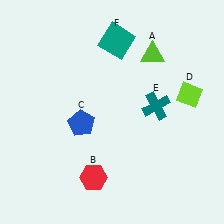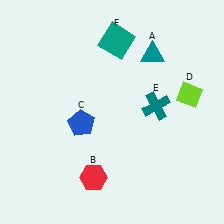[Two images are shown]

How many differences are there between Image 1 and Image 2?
There is 1 difference between the two images.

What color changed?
The triangle (A) changed from lime in Image 1 to teal in Image 2.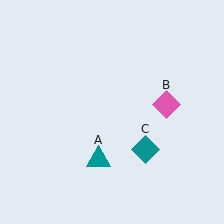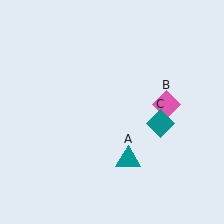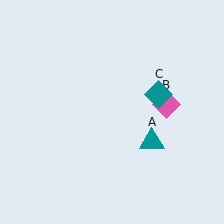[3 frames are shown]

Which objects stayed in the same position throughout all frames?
Pink diamond (object B) remained stationary.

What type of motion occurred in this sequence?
The teal triangle (object A), teal diamond (object C) rotated counterclockwise around the center of the scene.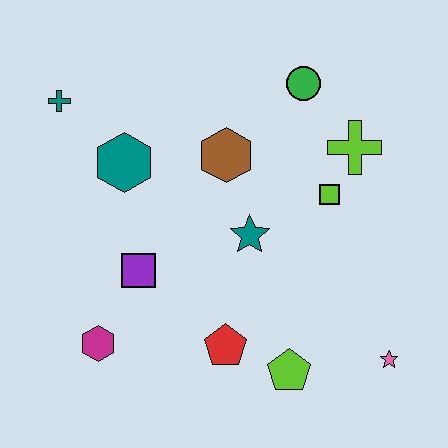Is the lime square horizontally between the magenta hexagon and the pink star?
Yes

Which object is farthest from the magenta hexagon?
The green circle is farthest from the magenta hexagon.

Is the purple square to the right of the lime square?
No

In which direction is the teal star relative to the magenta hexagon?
The teal star is to the right of the magenta hexagon.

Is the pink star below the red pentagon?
Yes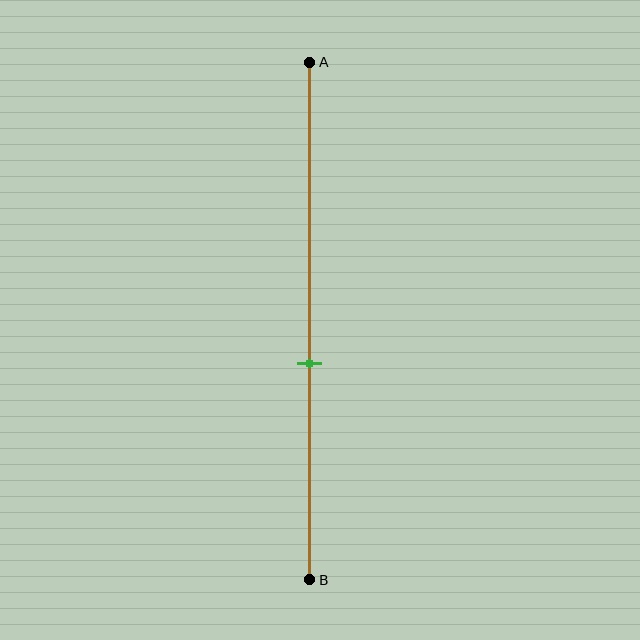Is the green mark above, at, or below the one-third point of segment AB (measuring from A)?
The green mark is below the one-third point of segment AB.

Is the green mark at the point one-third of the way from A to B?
No, the mark is at about 60% from A, not at the 33% one-third point.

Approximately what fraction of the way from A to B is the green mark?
The green mark is approximately 60% of the way from A to B.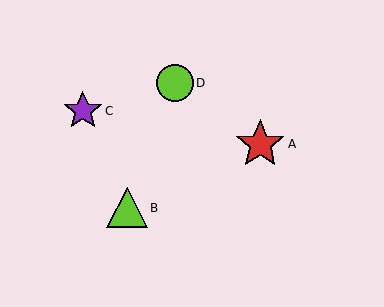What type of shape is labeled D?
Shape D is a lime circle.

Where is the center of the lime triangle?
The center of the lime triangle is at (127, 208).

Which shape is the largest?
The red star (labeled A) is the largest.